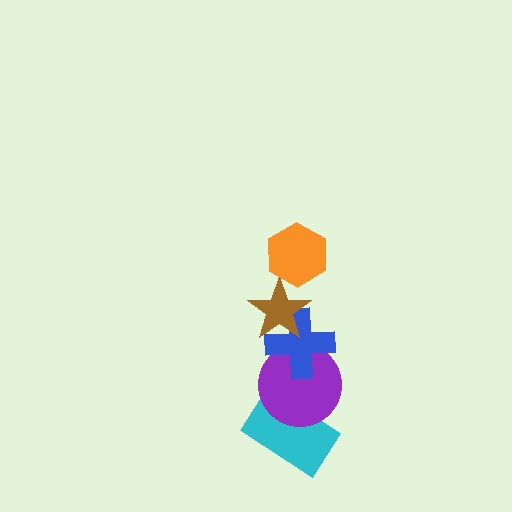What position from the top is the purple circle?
The purple circle is 4th from the top.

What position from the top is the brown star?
The brown star is 2nd from the top.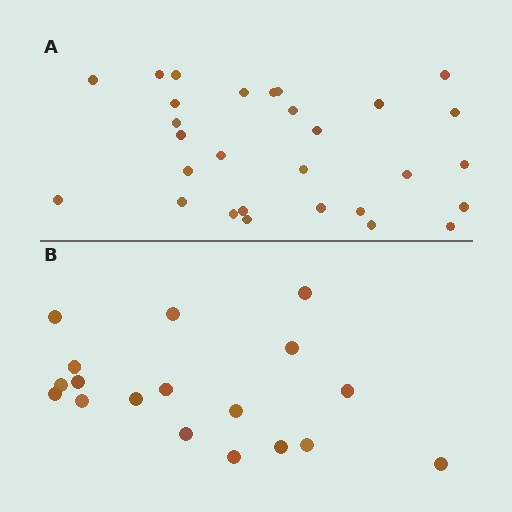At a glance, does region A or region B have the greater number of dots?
Region A (the top region) has more dots.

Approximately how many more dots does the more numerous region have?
Region A has roughly 12 or so more dots than region B.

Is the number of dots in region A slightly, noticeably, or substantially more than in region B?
Region A has substantially more. The ratio is roughly 1.6 to 1.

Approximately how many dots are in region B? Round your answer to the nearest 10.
About 20 dots. (The exact count is 18, which rounds to 20.)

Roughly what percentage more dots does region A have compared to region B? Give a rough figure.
About 60% more.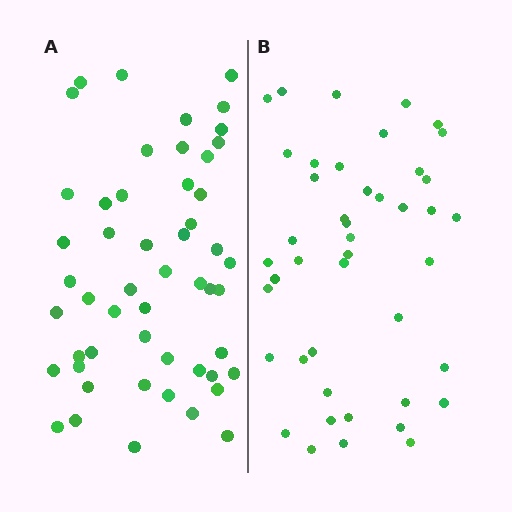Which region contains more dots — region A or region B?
Region A (the left region) has more dots.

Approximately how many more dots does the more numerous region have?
Region A has roughly 8 or so more dots than region B.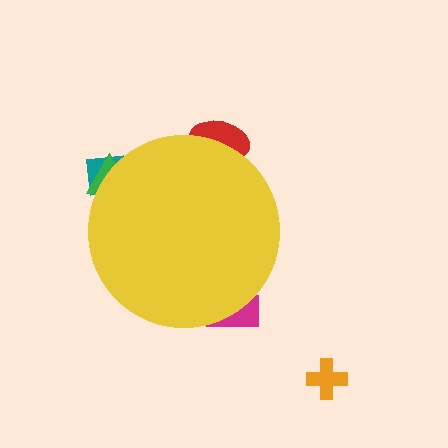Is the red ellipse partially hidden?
Yes, the red ellipse is partially hidden behind the yellow circle.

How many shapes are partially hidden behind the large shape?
4 shapes are partially hidden.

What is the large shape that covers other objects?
A yellow circle.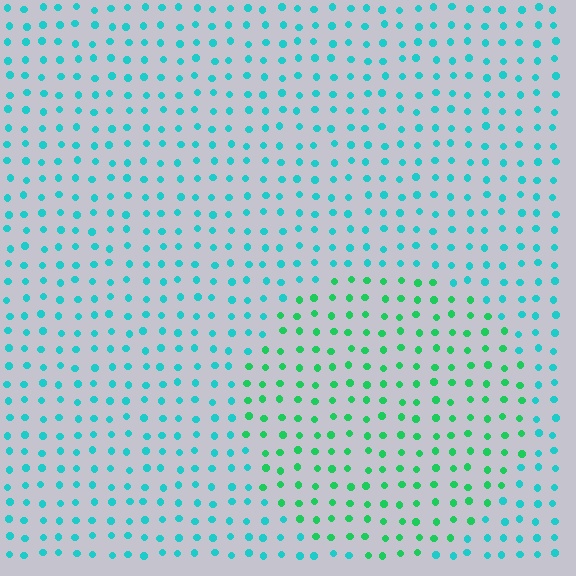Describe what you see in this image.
The image is filled with small cyan elements in a uniform arrangement. A circle-shaped region is visible where the elements are tinted to a slightly different hue, forming a subtle color boundary.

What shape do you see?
I see a circle.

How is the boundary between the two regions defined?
The boundary is defined purely by a slight shift in hue (about 37 degrees). Spacing, size, and orientation are identical on both sides.